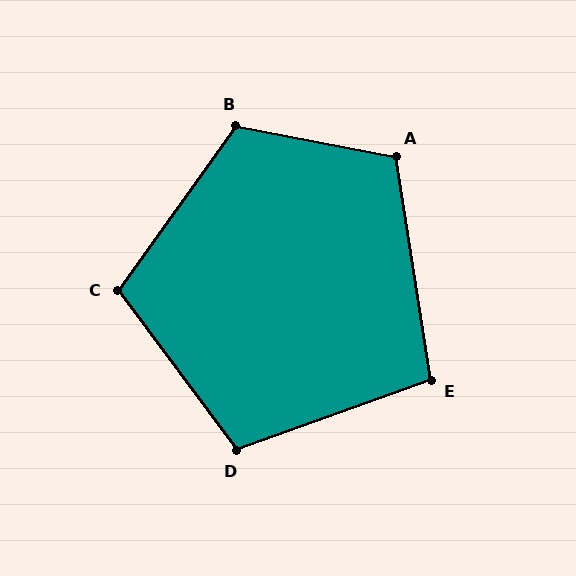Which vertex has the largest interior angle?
B, at approximately 115 degrees.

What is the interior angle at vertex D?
Approximately 107 degrees (obtuse).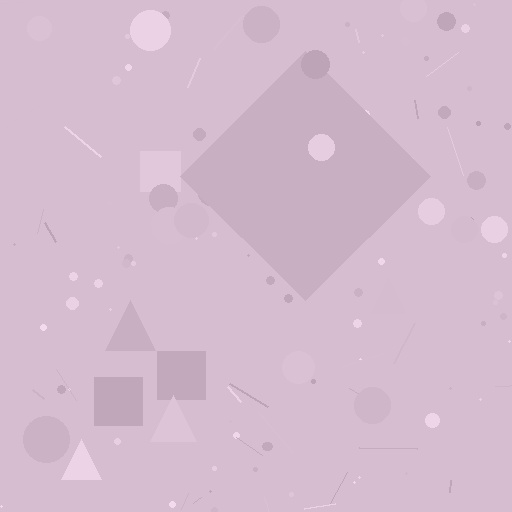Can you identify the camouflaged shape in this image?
The camouflaged shape is a diamond.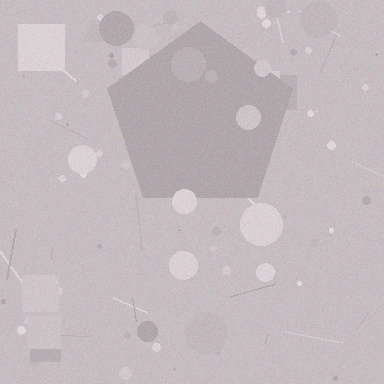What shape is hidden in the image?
A pentagon is hidden in the image.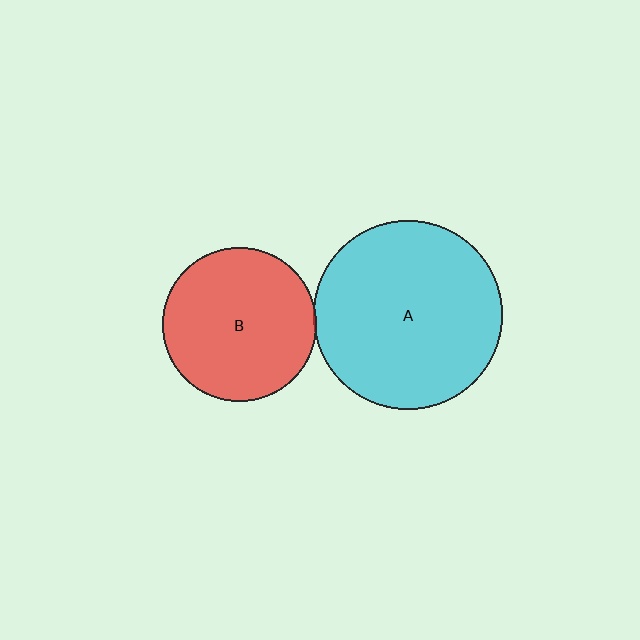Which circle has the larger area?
Circle A (cyan).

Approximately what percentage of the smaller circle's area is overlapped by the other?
Approximately 5%.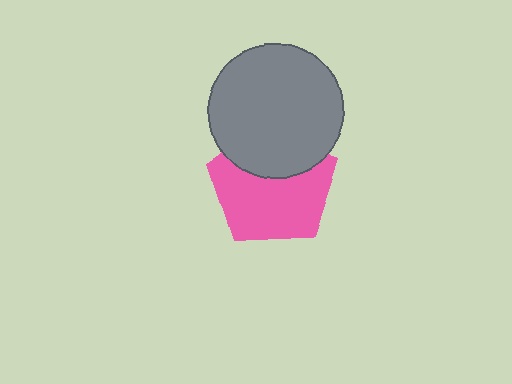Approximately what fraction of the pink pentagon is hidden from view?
Roughly 35% of the pink pentagon is hidden behind the gray circle.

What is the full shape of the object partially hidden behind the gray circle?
The partially hidden object is a pink pentagon.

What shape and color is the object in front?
The object in front is a gray circle.